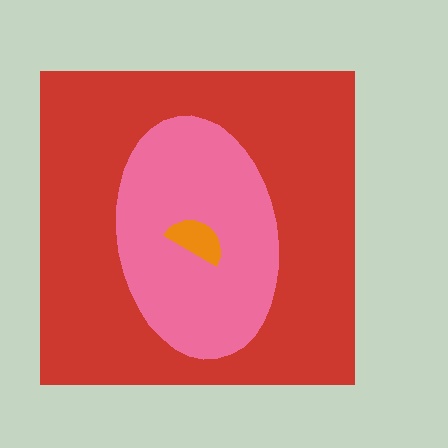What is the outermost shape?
The red square.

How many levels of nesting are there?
3.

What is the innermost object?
The orange semicircle.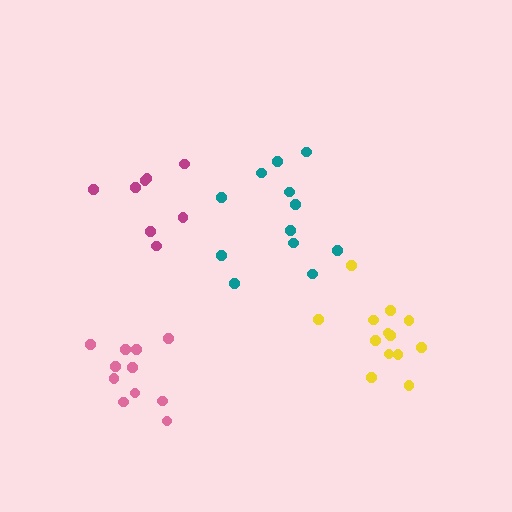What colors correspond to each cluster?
The clusters are colored: pink, teal, yellow, magenta.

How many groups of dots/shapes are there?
There are 4 groups.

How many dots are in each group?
Group 1: 11 dots, Group 2: 13 dots, Group 3: 13 dots, Group 4: 8 dots (45 total).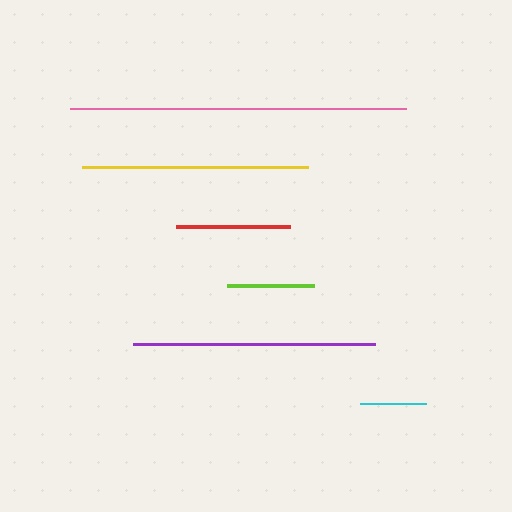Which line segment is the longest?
The pink line is the longest at approximately 336 pixels.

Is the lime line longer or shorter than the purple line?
The purple line is longer than the lime line.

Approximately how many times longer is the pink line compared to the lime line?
The pink line is approximately 3.9 times the length of the lime line.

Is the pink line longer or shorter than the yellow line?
The pink line is longer than the yellow line.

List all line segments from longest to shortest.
From longest to shortest: pink, purple, yellow, red, lime, cyan.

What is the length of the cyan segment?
The cyan segment is approximately 66 pixels long.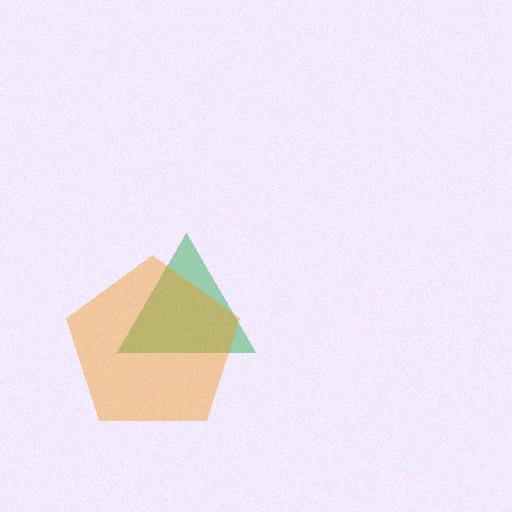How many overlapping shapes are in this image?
There are 2 overlapping shapes in the image.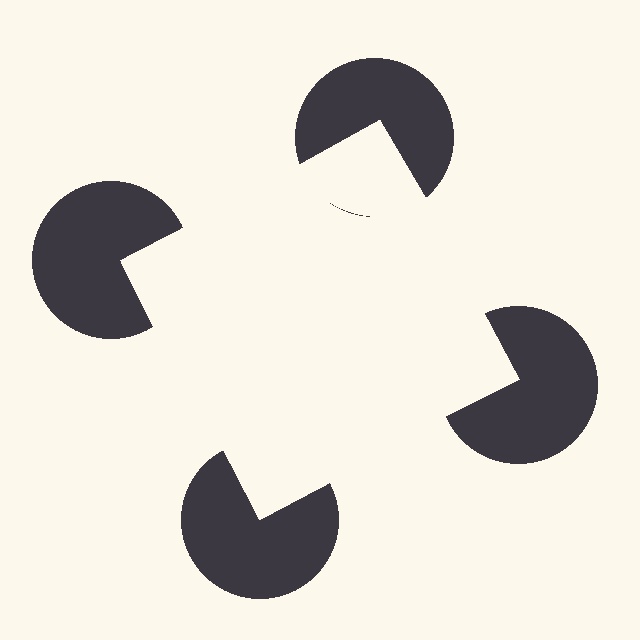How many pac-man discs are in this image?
There are 4 — one at each vertex of the illusory square.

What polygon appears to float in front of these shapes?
An illusory square — its edges are inferred from the aligned wedge cuts in the pac-man discs, not physically drawn.